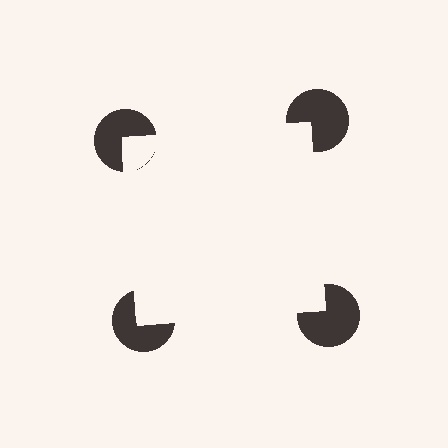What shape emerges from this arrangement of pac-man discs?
An illusory square — its edges are inferred from the aligned wedge cuts in the pac-man discs, not physically drawn.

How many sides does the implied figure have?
4 sides.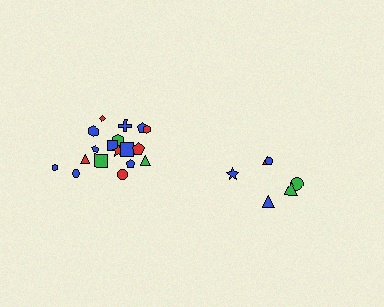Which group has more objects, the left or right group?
The left group.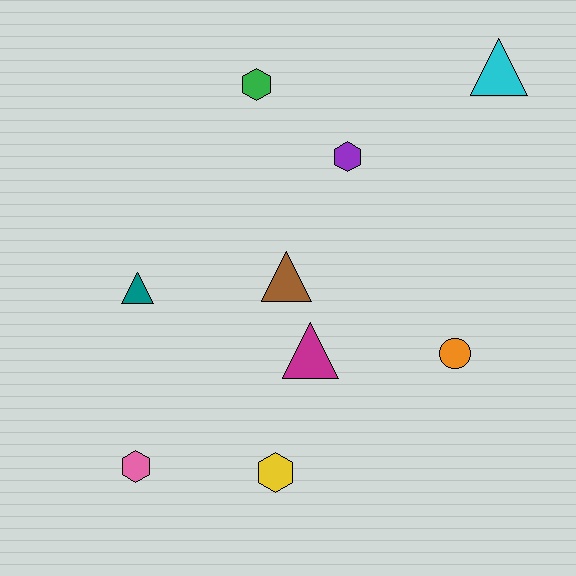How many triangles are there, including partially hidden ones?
There are 4 triangles.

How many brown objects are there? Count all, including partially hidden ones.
There is 1 brown object.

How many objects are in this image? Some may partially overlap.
There are 9 objects.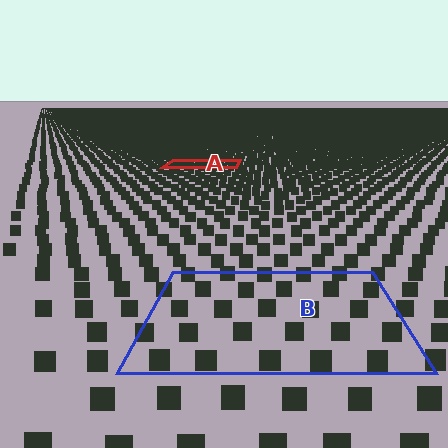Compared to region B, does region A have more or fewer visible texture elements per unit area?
Region A has more texture elements per unit area — they are packed more densely because it is farther away.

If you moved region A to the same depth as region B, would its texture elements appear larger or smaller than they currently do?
They would appear larger. At a closer depth, the same texture elements are projected at a bigger on-screen size.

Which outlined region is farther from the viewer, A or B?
Region A is farther from the viewer — the texture elements inside it appear smaller and more densely packed.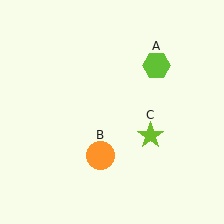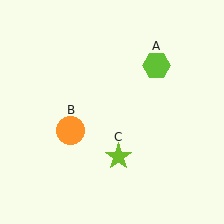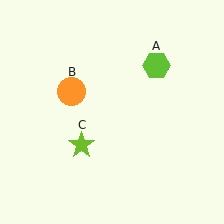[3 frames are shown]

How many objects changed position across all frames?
2 objects changed position: orange circle (object B), lime star (object C).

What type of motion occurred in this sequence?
The orange circle (object B), lime star (object C) rotated clockwise around the center of the scene.